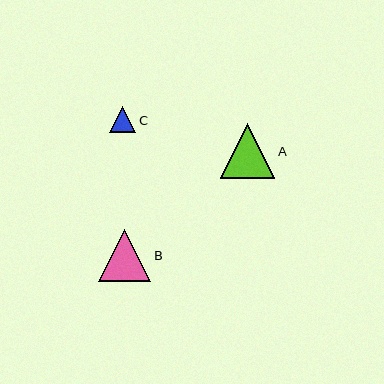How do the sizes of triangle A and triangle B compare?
Triangle A and triangle B are approximately the same size.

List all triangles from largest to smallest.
From largest to smallest: A, B, C.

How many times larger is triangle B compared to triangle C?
Triangle B is approximately 2.0 times the size of triangle C.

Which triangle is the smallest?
Triangle C is the smallest with a size of approximately 26 pixels.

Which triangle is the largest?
Triangle A is the largest with a size of approximately 54 pixels.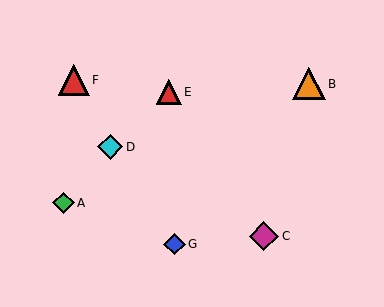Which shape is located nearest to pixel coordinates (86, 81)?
The red triangle (labeled F) at (74, 80) is nearest to that location.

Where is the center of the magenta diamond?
The center of the magenta diamond is at (264, 236).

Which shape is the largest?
The orange triangle (labeled B) is the largest.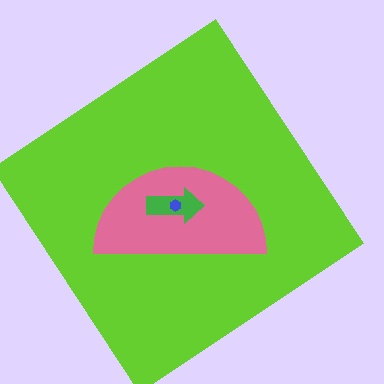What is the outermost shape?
The lime diamond.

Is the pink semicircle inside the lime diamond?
Yes.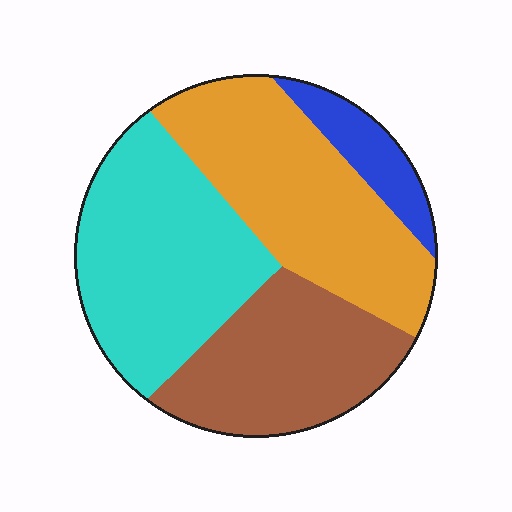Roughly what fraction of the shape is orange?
Orange covers roughly 35% of the shape.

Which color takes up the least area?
Blue, at roughly 10%.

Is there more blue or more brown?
Brown.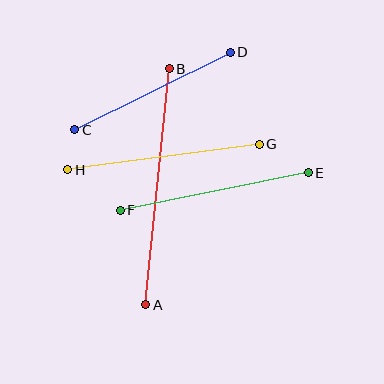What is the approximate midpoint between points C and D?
The midpoint is at approximately (152, 91) pixels.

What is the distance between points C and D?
The distance is approximately 174 pixels.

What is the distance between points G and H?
The distance is approximately 193 pixels.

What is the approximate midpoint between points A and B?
The midpoint is at approximately (157, 187) pixels.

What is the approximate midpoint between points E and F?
The midpoint is at approximately (214, 192) pixels.